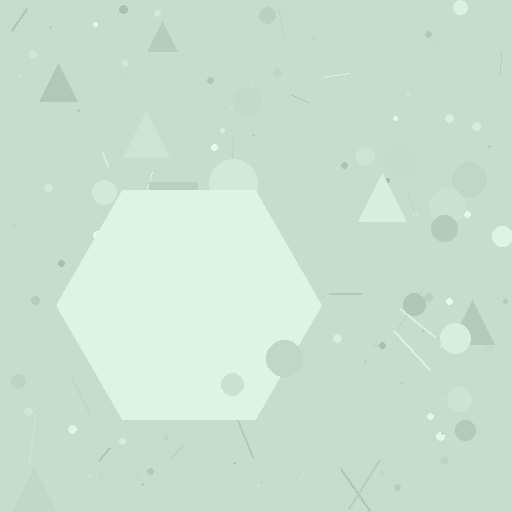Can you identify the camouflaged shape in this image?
The camouflaged shape is a hexagon.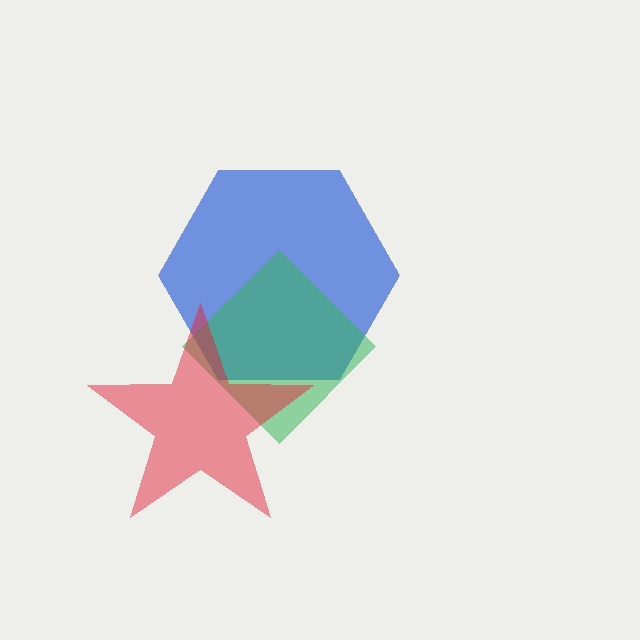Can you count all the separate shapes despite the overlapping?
Yes, there are 3 separate shapes.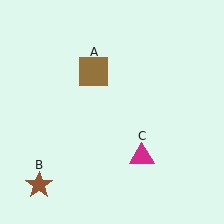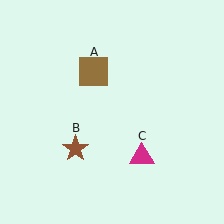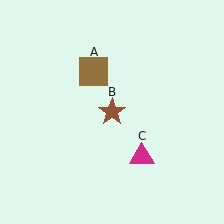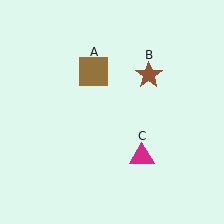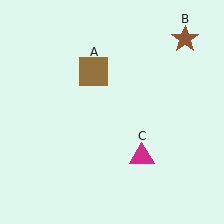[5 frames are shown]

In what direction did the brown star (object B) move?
The brown star (object B) moved up and to the right.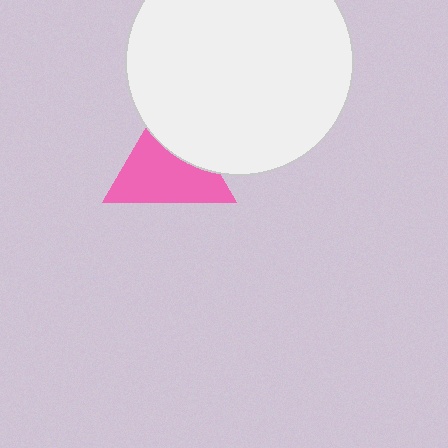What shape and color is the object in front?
The object in front is a white circle.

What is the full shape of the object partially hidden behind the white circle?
The partially hidden object is a pink triangle.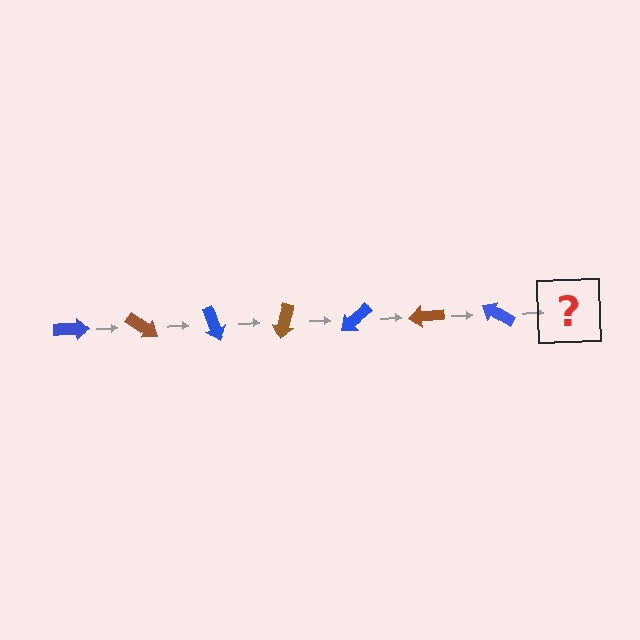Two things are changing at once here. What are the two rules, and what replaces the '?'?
The two rules are that it rotates 35 degrees each step and the color cycles through blue and brown. The '?' should be a brown arrow, rotated 245 degrees from the start.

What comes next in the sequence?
The next element should be a brown arrow, rotated 245 degrees from the start.